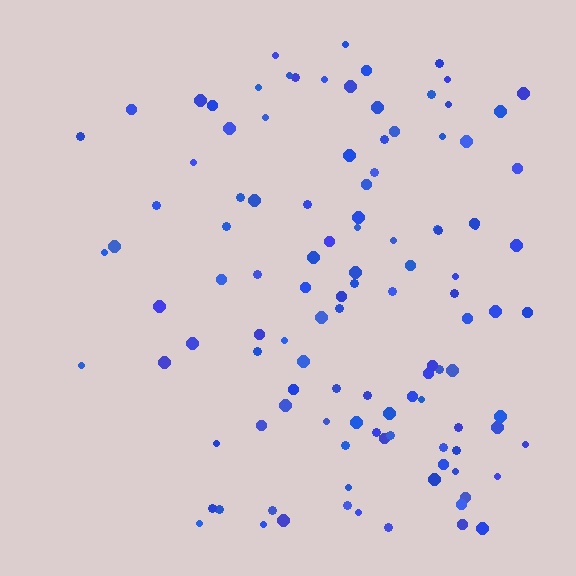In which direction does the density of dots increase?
From left to right, with the right side densest.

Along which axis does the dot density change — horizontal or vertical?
Horizontal.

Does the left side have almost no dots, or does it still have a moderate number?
Still a moderate number, just noticeably fewer than the right.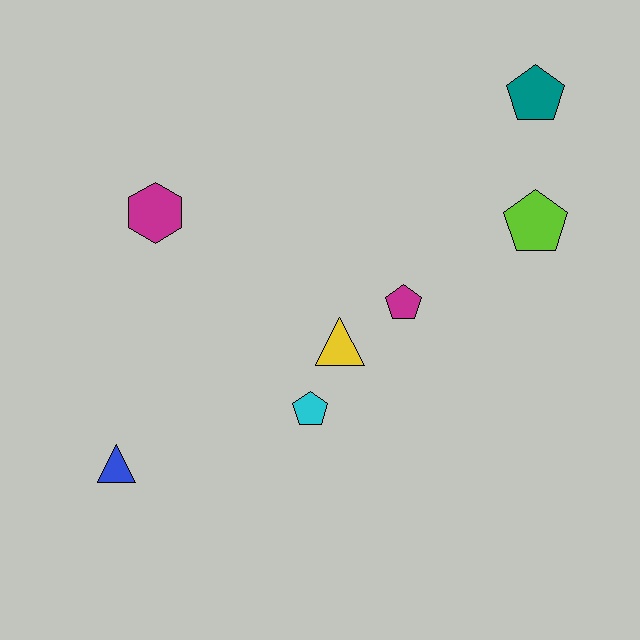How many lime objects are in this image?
There is 1 lime object.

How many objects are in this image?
There are 7 objects.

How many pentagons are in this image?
There are 4 pentagons.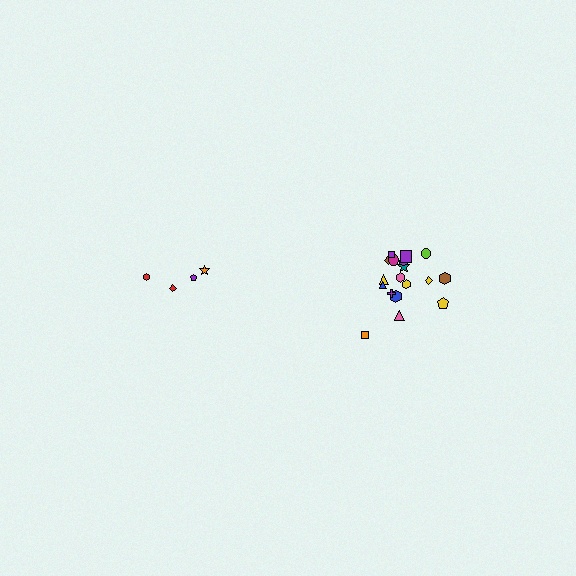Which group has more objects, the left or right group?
The right group.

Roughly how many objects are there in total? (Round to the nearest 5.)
Roughly 20 objects in total.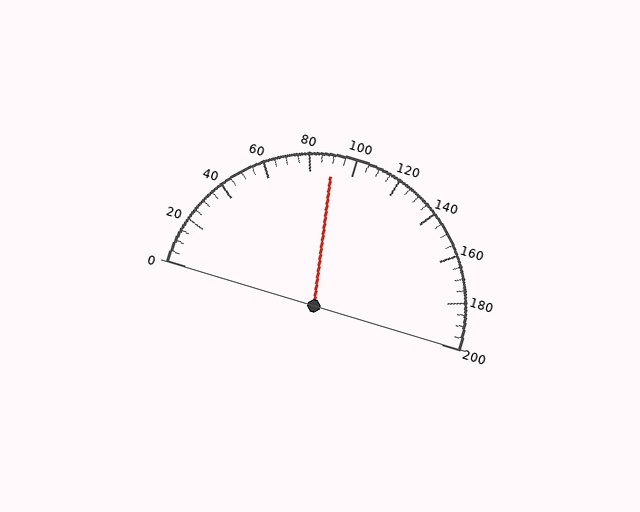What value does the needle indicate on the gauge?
The needle indicates approximately 90.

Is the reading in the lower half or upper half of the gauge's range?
The reading is in the lower half of the range (0 to 200).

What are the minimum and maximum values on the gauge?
The gauge ranges from 0 to 200.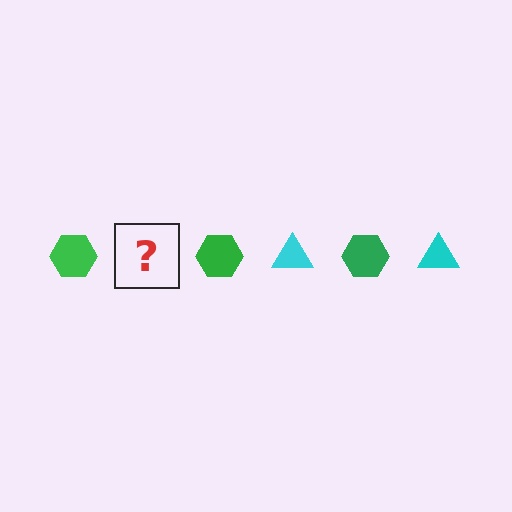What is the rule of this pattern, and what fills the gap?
The rule is that the pattern alternates between green hexagon and cyan triangle. The gap should be filled with a cyan triangle.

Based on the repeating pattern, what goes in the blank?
The blank should be a cyan triangle.